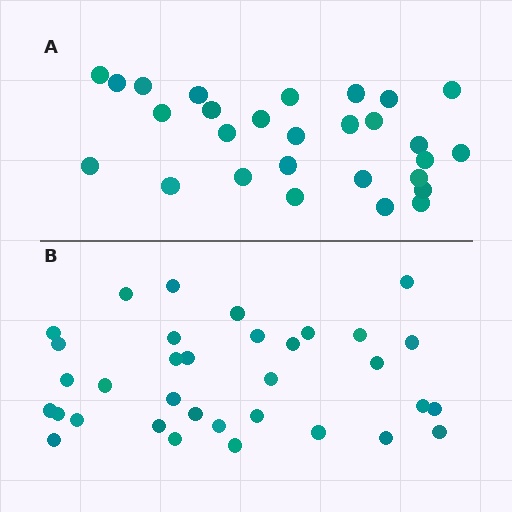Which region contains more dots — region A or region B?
Region B (the bottom region) has more dots.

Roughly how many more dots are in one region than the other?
Region B has about 6 more dots than region A.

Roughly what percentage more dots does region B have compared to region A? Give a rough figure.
About 20% more.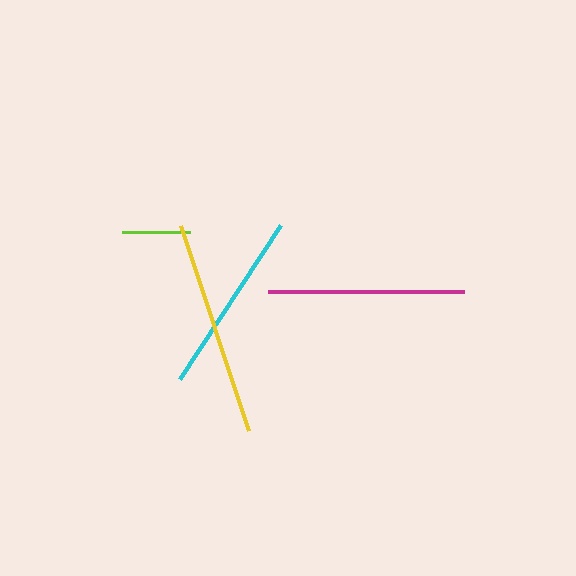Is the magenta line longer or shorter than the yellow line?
The yellow line is longer than the magenta line.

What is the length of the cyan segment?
The cyan segment is approximately 184 pixels long.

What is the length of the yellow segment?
The yellow segment is approximately 216 pixels long.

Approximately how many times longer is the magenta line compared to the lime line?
The magenta line is approximately 2.9 times the length of the lime line.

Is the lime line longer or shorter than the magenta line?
The magenta line is longer than the lime line.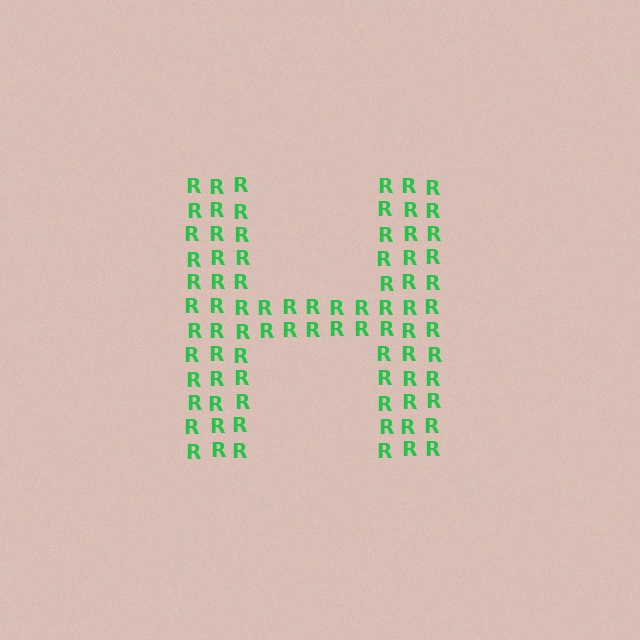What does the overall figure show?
The overall figure shows the letter H.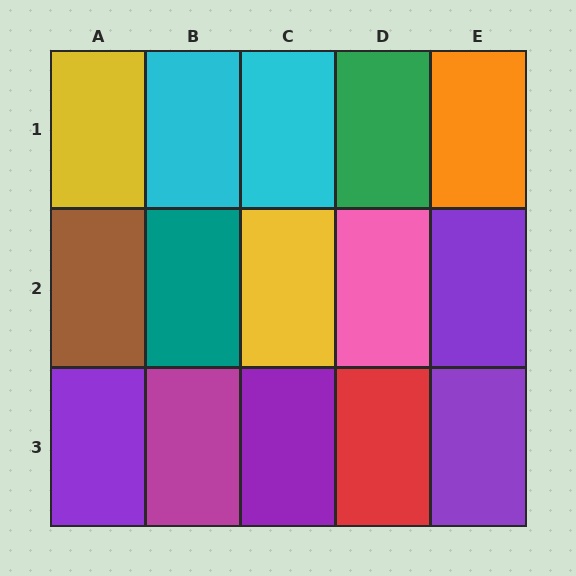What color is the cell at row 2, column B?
Teal.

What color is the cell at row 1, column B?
Cyan.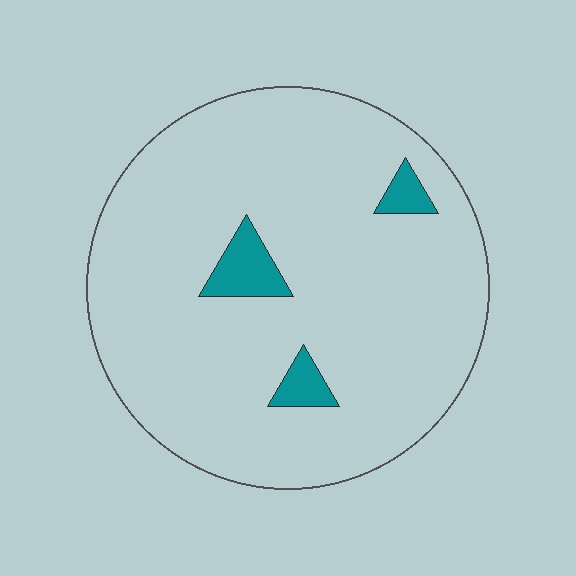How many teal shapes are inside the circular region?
3.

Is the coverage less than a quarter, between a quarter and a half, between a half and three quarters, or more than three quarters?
Less than a quarter.